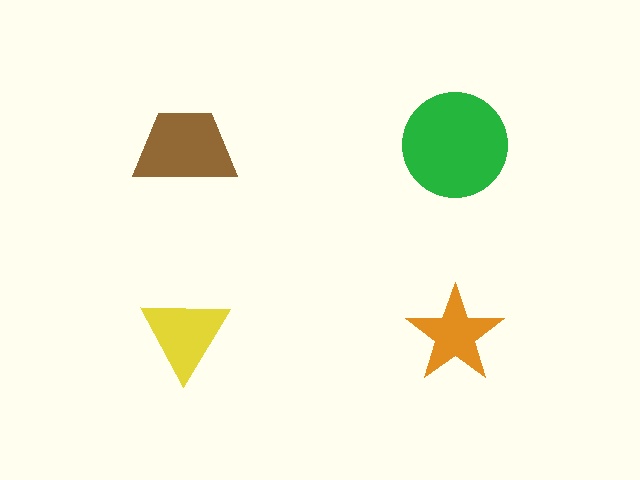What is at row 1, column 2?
A green circle.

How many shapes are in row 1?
2 shapes.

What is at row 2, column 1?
A yellow triangle.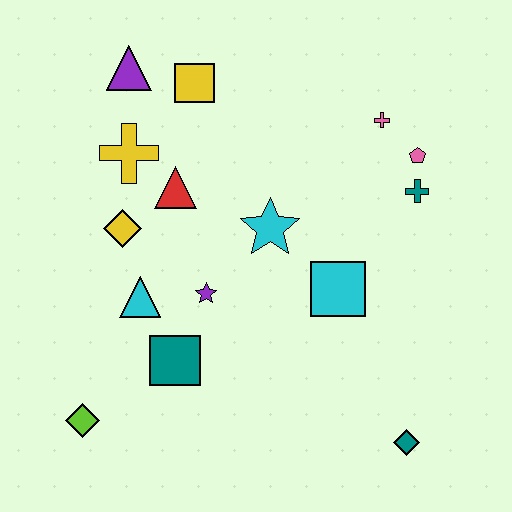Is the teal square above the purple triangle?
No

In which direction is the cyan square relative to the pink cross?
The cyan square is below the pink cross.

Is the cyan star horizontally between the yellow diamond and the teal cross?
Yes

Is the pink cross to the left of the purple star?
No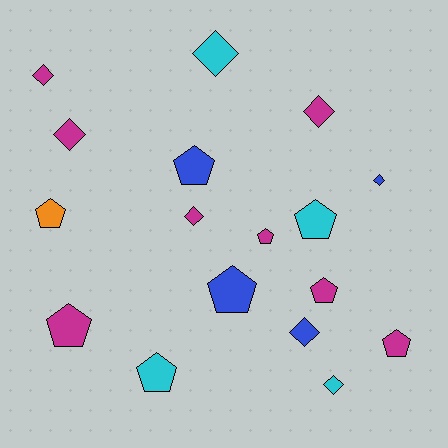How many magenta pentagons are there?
There are 4 magenta pentagons.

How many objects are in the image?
There are 17 objects.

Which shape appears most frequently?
Pentagon, with 9 objects.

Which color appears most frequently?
Magenta, with 8 objects.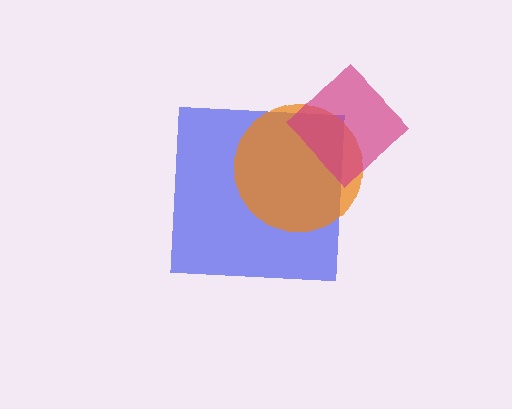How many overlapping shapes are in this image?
There are 3 overlapping shapes in the image.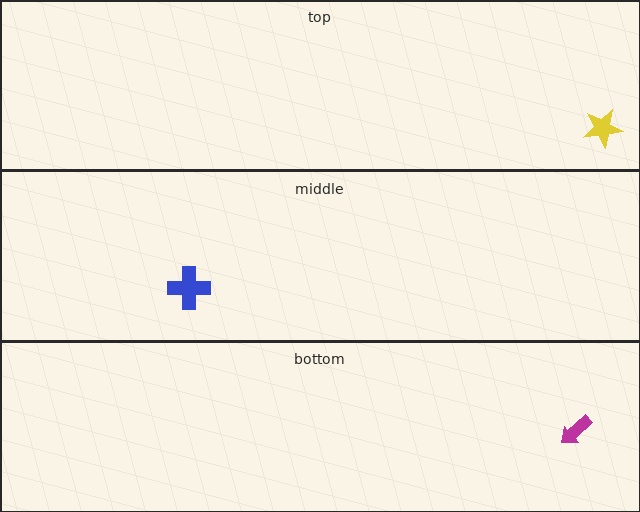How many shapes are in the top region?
1.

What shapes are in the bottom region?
The magenta arrow.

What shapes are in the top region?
The yellow star.